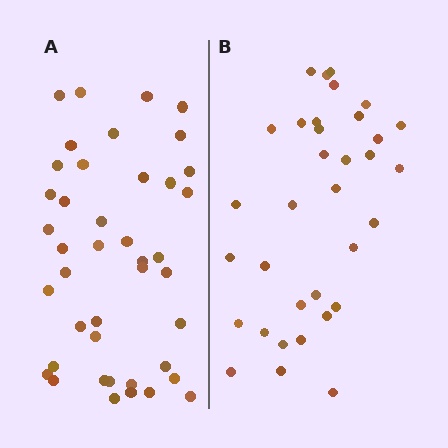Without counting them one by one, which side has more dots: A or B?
Region A (the left region) has more dots.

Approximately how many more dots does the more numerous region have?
Region A has roughly 8 or so more dots than region B.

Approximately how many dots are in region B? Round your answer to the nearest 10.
About 30 dots. (The exact count is 34, which rounds to 30.)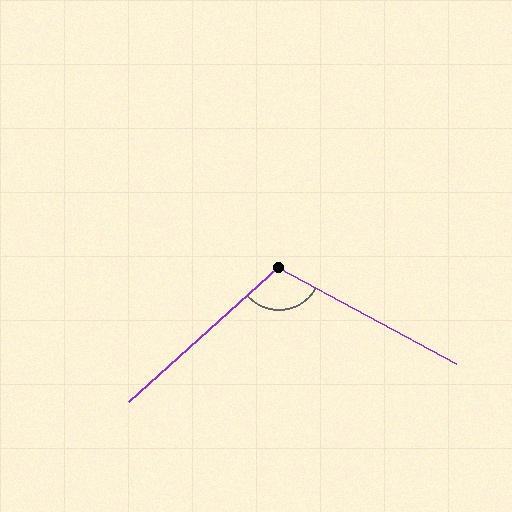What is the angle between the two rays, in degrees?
Approximately 110 degrees.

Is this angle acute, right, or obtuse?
It is obtuse.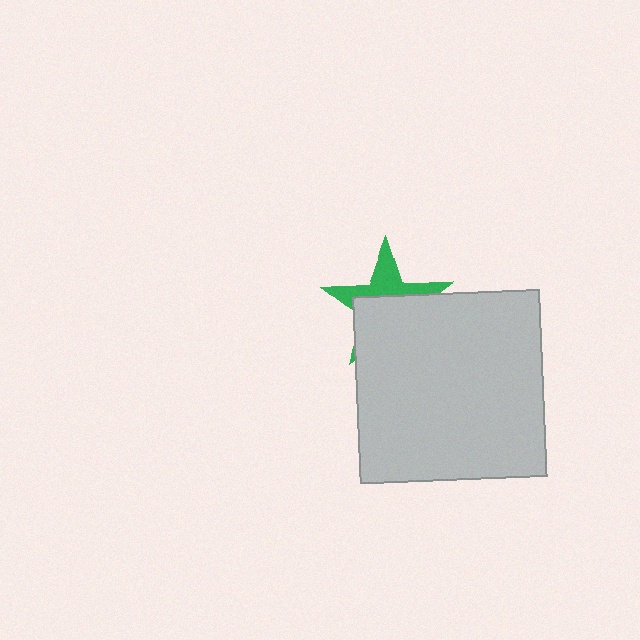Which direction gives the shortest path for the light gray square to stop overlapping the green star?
Moving down gives the shortest separation.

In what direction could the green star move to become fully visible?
The green star could move up. That would shift it out from behind the light gray square entirely.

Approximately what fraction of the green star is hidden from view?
Roughly 61% of the green star is hidden behind the light gray square.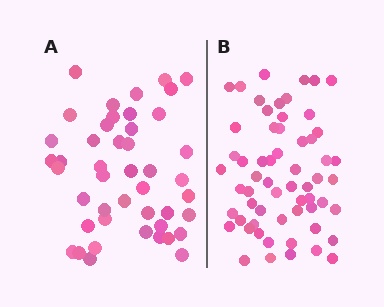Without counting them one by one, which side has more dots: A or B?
Region B (the right region) has more dots.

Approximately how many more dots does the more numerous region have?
Region B has approximately 15 more dots than region A.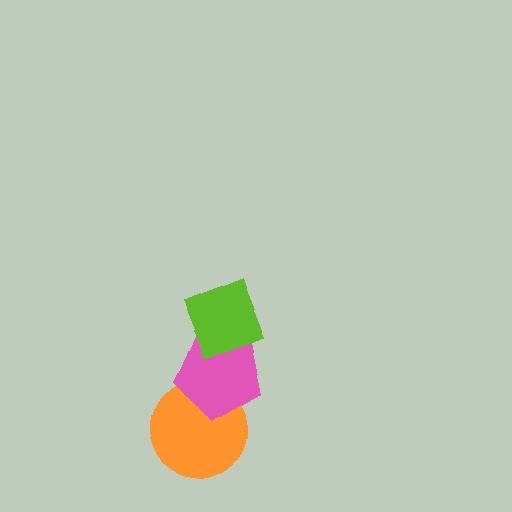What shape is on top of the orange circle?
The pink pentagon is on top of the orange circle.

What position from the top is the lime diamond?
The lime diamond is 1st from the top.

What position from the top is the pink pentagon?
The pink pentagon is 2nd from the top.